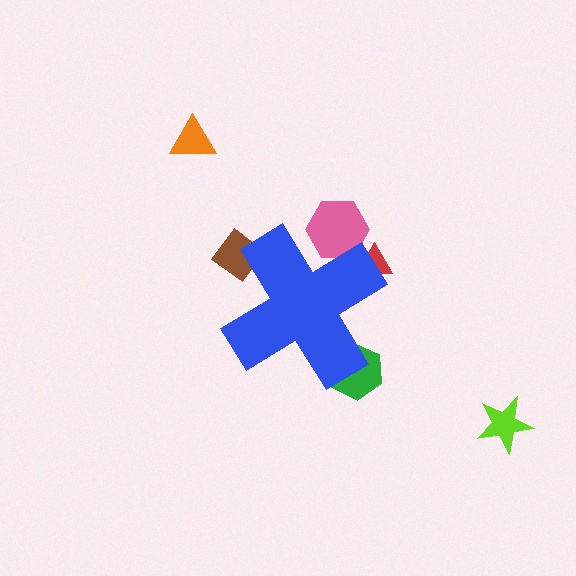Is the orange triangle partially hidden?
No, the orange triangle is fully visible.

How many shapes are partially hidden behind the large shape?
4 shapes are partially hidden.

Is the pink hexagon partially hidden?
Yes, the pink hexagon is partially hidden behind the blue cross.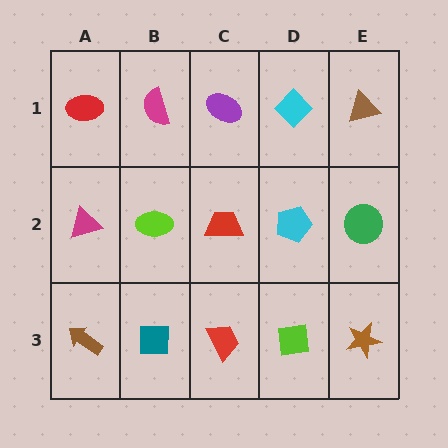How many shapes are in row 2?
5 shapes.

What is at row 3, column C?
A red trapezoid.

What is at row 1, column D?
A cyan diamond.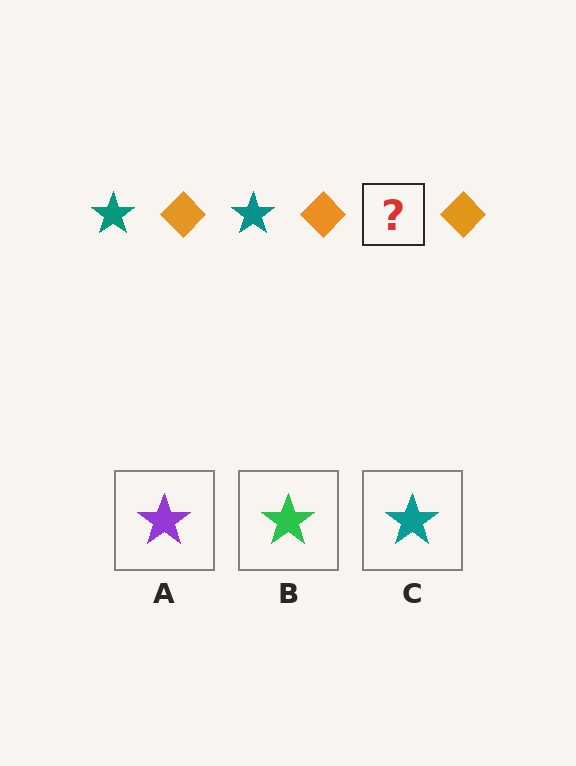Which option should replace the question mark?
Option C.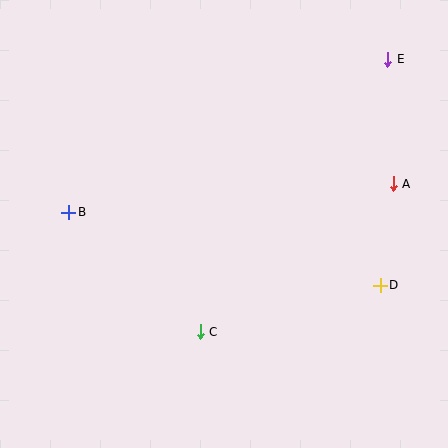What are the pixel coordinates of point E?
Point E is at (388, 59).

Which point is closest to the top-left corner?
Point B is closest to the top-left corner.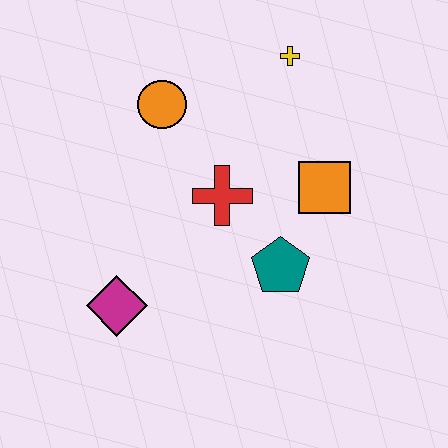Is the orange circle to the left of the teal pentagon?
Yes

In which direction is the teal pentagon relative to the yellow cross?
The teal pentagon is below the yellow cross.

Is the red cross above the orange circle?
No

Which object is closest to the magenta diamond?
The red cross is closest to the magenta diamond.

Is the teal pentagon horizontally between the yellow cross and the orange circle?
Yes